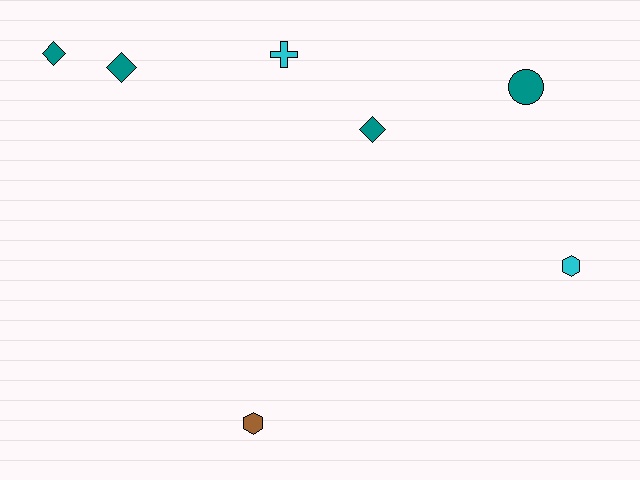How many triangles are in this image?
There are no triangles.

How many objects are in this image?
There are 7 objects.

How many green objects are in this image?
There are no green objects.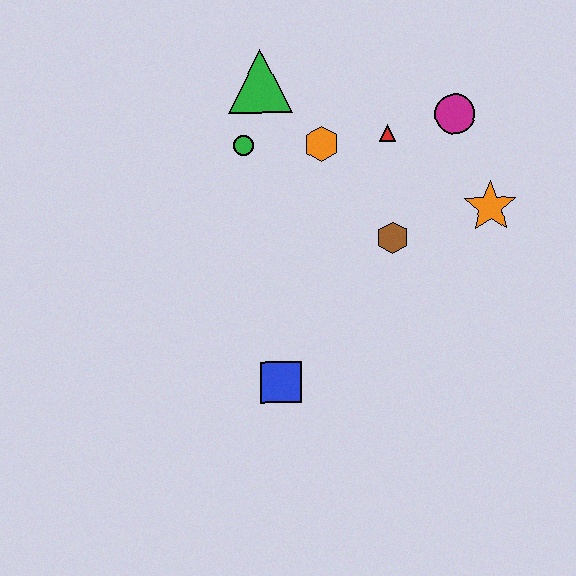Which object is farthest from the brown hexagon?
The green triangle is farthest from the brown hexagon.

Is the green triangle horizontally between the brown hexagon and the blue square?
No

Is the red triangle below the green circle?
No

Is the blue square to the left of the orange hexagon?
Yes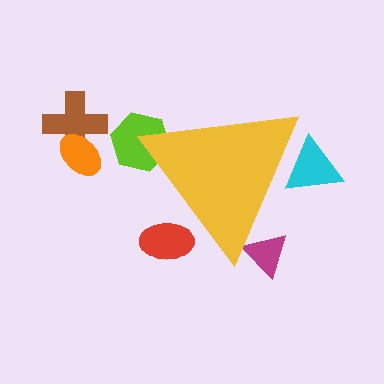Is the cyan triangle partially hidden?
Yes, the cyan triangle is partially hidden behind the yellow triangle.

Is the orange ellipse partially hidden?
No, the orange ellipse is fully visible.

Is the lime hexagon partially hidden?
Yes, the lime hexagon is partially hidden behind the yellow triangle.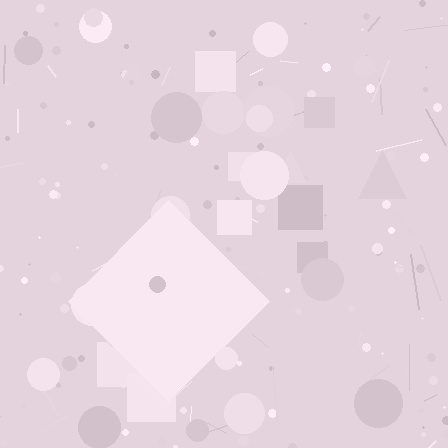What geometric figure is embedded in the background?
A diamond is embedded in the background.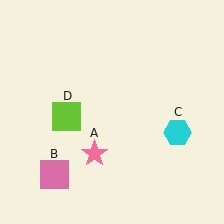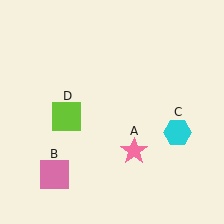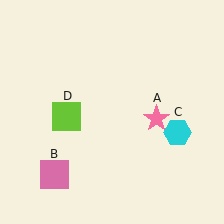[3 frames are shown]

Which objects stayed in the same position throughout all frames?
Pink square (object B) and cyan hexagon (object C) and lime square (object D) remained stationary.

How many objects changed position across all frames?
1 object changed position: pink star (object A).